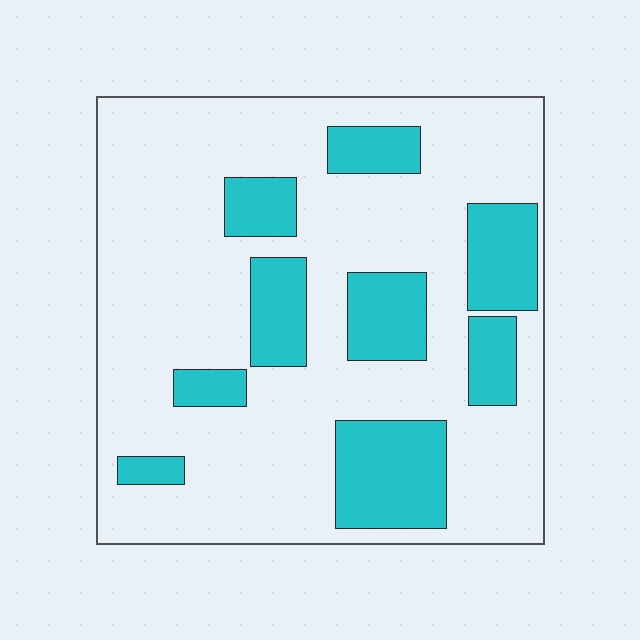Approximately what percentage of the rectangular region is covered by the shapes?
Approximately 25%.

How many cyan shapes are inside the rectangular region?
9.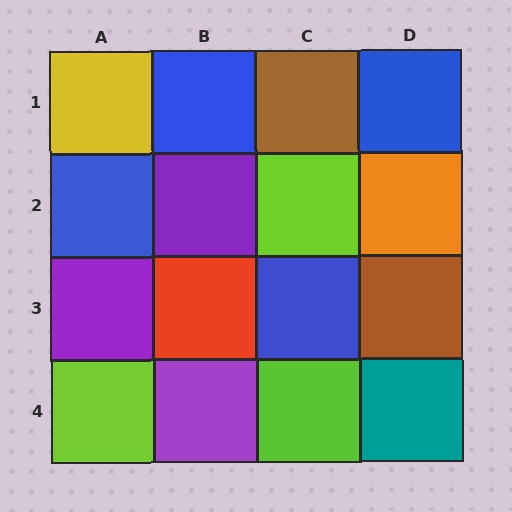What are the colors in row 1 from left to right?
Yellow, blue, brown, blue.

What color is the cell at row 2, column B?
Purple.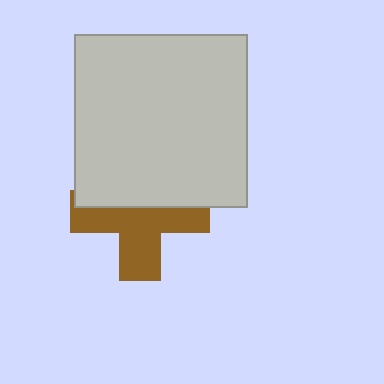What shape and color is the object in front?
The object in front is a light gray square.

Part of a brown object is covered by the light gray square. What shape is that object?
It is a cross.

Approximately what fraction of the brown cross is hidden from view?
Roughly 44% of the brown cross is hidden behind the light gray square.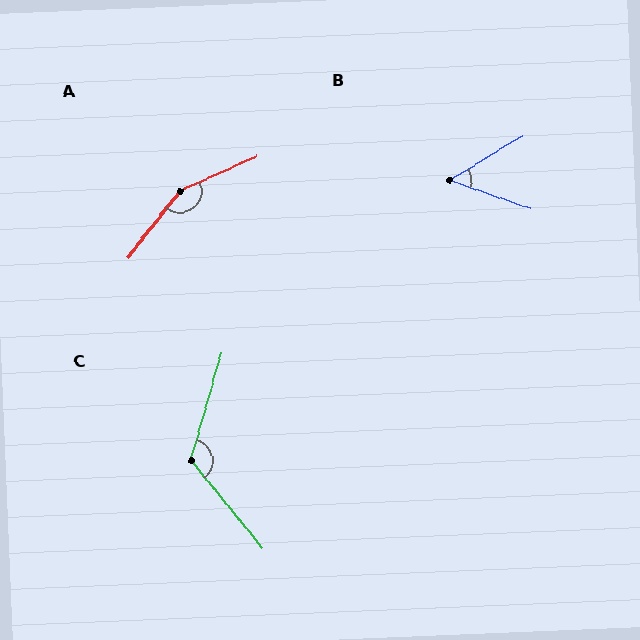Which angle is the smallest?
B, at approximately 51 degrees.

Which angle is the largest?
A, at approximately 152 degrees.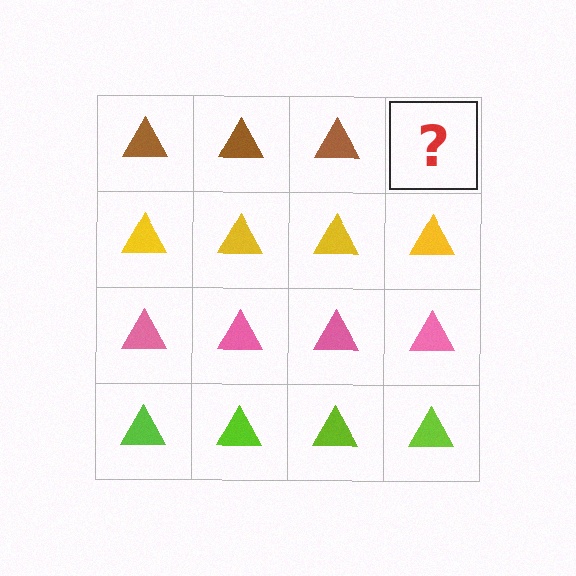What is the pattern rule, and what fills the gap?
The rule is that each row has a consistent color. The gap should be filled with a brown triangle.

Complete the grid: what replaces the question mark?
The question mark should be replaced with a brown triangle.